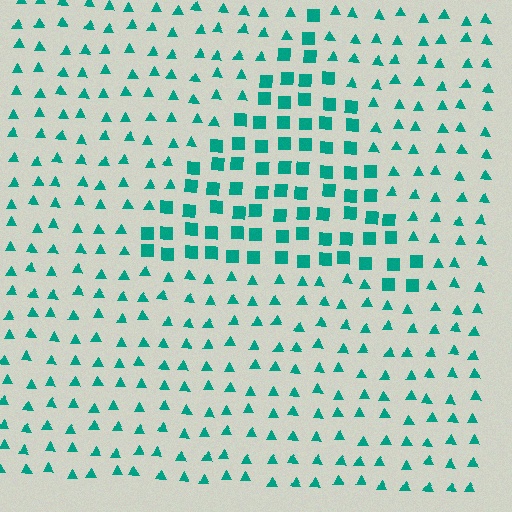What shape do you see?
I see a triangle.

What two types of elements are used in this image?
The image uses squares inside the triangle region and triangles outside it.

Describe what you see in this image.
The image is filled with small teal elements arranged in a uniform grid. A triangle-shaped region contains squares, while the surrounding area contains triangles. The boundary is defined purely by the change in element shape.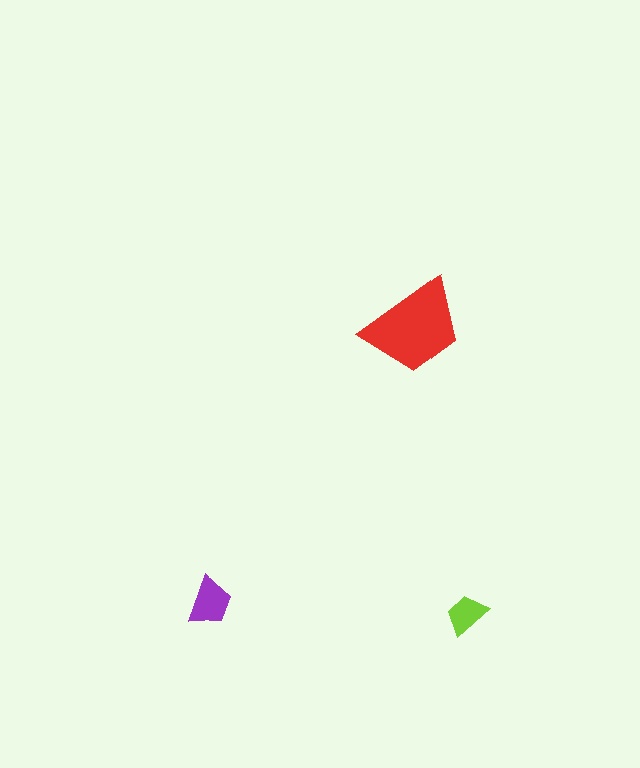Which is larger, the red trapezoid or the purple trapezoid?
The red one.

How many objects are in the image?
There are 3 objects in the image.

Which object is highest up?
The red trapezoid is topmost.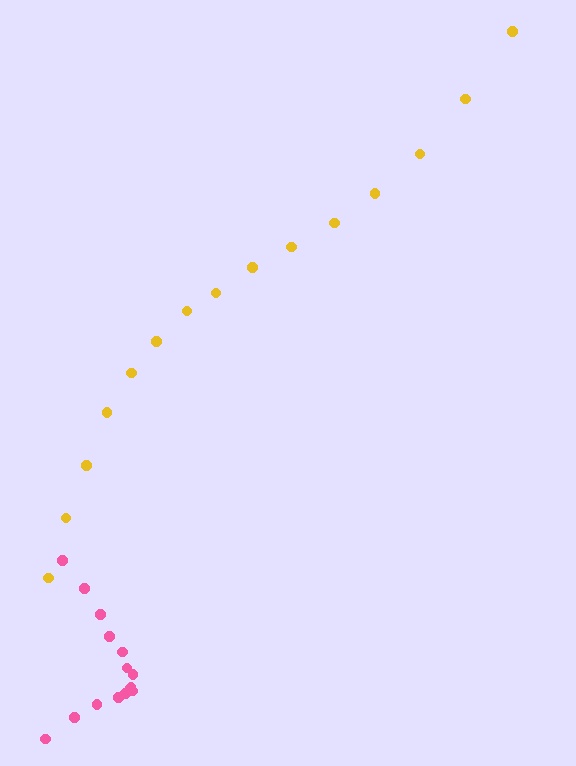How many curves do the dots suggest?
There are 2 distinct paths.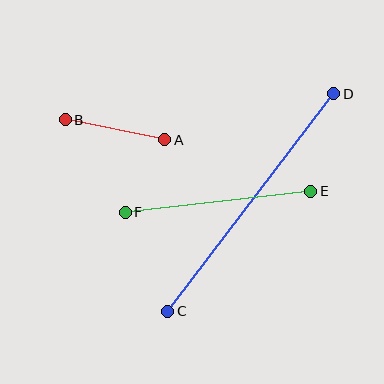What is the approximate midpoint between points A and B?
The midpoint is at approximately (115, 130) pixels.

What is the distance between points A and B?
The distance is approximately 101 pixels.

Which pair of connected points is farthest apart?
Points C and D are farthest apart.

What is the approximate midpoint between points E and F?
The midpoint is at approximately (218, 202) pixels.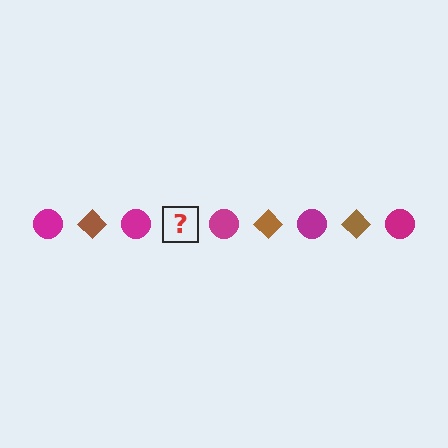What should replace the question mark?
The question mark should be replaced with a brown diamond.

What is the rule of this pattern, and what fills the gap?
The rule is that the pattern alternates between magenta circle and brown diamond. The gap should be filled with a brown diamond.